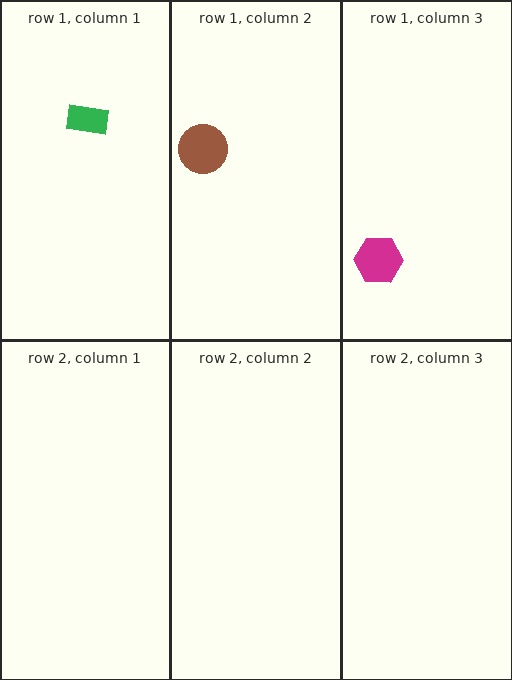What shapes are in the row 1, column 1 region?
The green rectangle.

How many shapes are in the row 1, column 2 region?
1.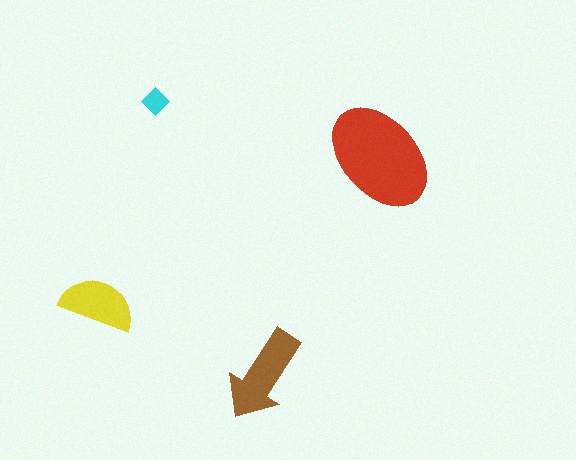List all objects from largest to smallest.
The red ellipse, the brown arrow, the yellow semicircle, the cyan diamond.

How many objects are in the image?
There are 4 objects in the image.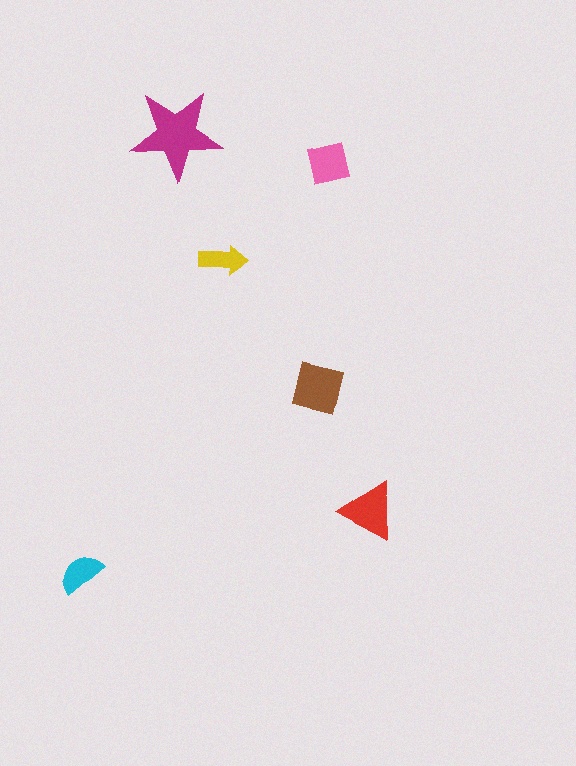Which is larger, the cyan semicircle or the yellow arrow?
The cyan semicircle.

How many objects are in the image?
There are 6 objects in the image.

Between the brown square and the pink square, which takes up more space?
The brown square.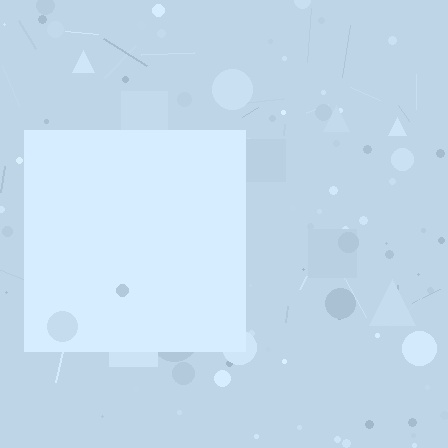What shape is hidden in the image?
A square is hidden in the image.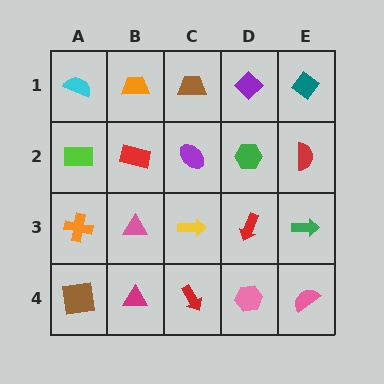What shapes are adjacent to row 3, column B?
A red rectangle (row 2, column B), a magenta triangle (row 4, column B), an orange cross (row 3, column A), a yellow arrow (row 3, column C).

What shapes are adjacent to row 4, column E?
A green arrow (row 3, column E), a pink hexagon (row 4, column D).